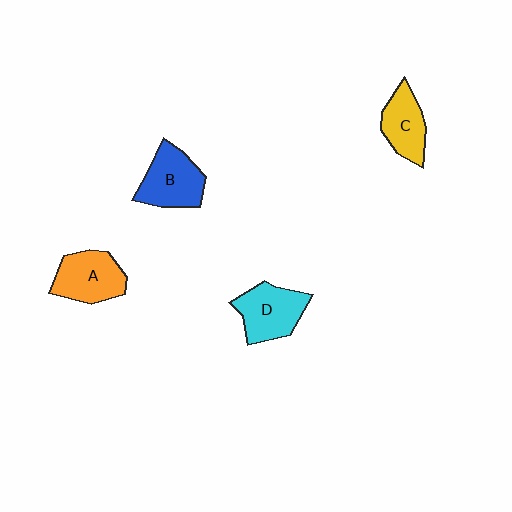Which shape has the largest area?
Shape B (blue).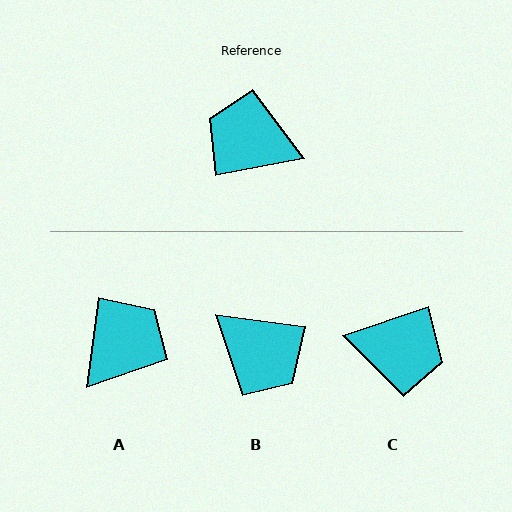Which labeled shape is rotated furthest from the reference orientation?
C, about 173 degrees away.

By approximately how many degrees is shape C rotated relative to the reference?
Approximately 173 degrees clockwise.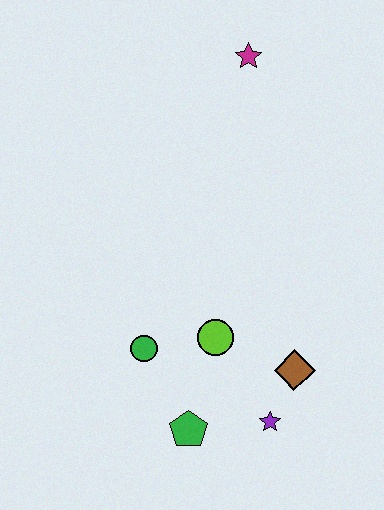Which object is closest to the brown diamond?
The purple star is closest to the brown diamond.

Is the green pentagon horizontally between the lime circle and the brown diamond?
No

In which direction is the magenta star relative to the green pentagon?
The magenta star is above the green pentagon.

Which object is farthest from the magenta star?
The green pentagon is farthest from the magenta star.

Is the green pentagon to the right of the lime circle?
No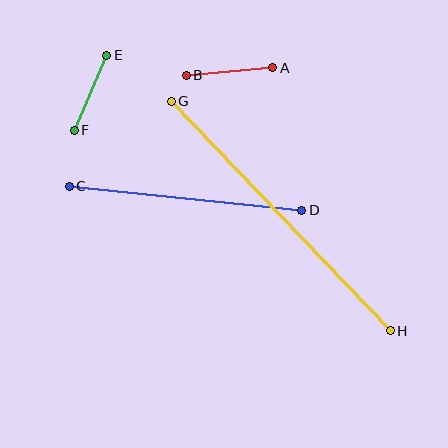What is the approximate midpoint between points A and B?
The midpoint is at approximately (229, 72) pixels.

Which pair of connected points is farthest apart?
Points G and H are farthest apart.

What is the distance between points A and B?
The distance is approximately 87 pixels.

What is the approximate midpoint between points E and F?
The midpoint is at approximately (90, 93) pixels.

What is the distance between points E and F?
The distance is approximately 81 pixels.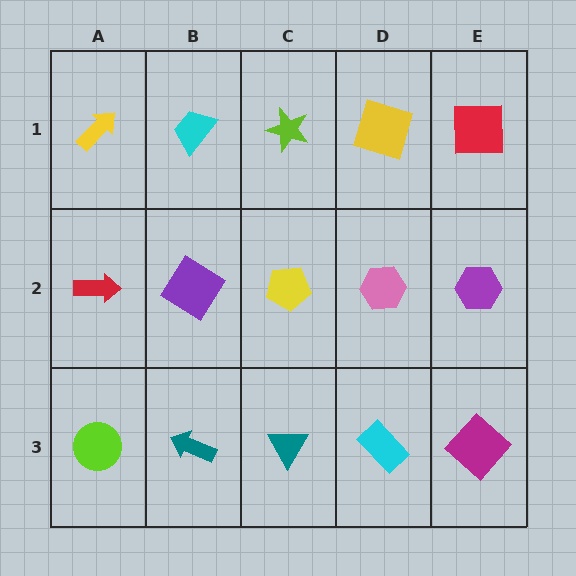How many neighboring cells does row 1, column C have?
3.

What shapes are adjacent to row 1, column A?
A red arrow (row 2, column A), a cyan trapezoid (row 1, column B).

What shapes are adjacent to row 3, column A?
A red arrow (row 2, column A), a teal arrow (row 3, column B).